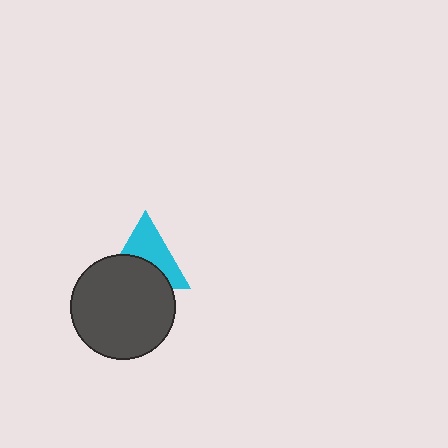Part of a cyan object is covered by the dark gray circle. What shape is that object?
It is a triangle.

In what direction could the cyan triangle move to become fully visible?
The cyan triangle could move up. That would shift it out from behind the dark gray circle entirely.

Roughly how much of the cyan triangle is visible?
About half of it is visible (roughly 52%).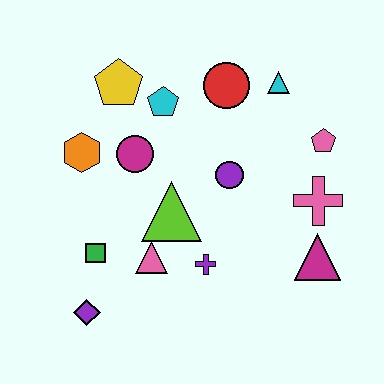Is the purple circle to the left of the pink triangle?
No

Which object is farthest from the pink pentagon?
The purple diamond is farthest from the pink pentagon.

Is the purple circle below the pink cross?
No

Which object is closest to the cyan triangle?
The red circle is closest to the cyan triangle.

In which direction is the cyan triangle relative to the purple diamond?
The cyan triangle is above the purple diamond.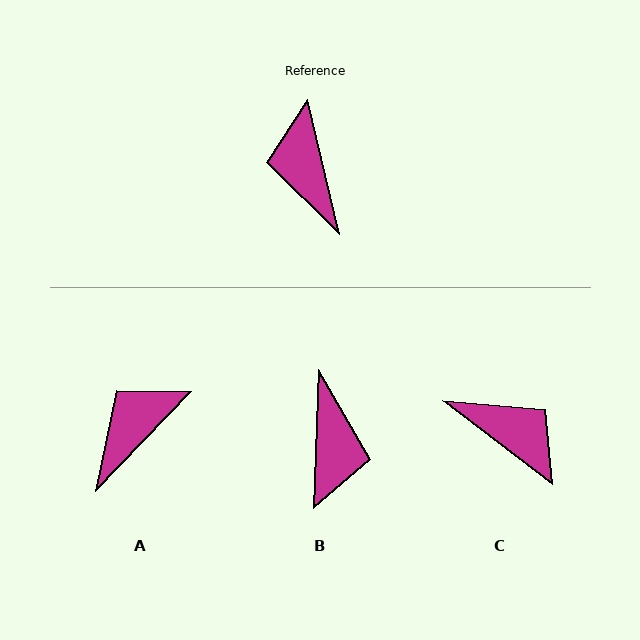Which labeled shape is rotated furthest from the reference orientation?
B, about 164 degrees away.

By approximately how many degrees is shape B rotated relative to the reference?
Approximately 164 degrees counter-clockwise.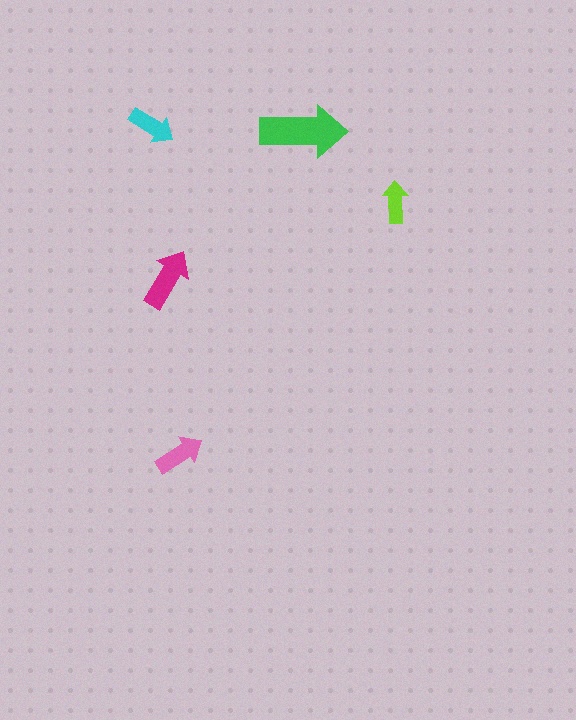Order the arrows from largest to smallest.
the green one, the magenta one, the pink one, the cyan one, the lime one.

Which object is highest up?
The cyan arrow is topmost.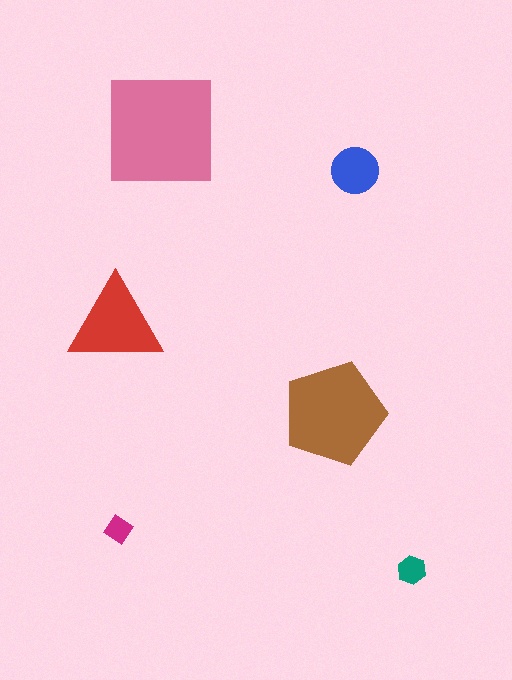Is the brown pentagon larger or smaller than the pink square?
Smaller.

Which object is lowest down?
The teal hexagon is bottommost.